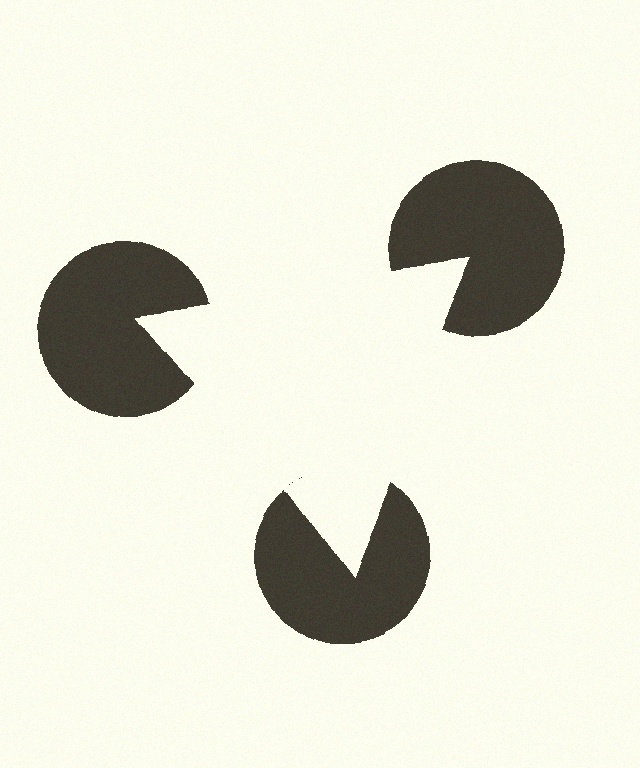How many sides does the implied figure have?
3 sides.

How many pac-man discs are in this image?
There are 3 — one at each vertex of the illusory triangle.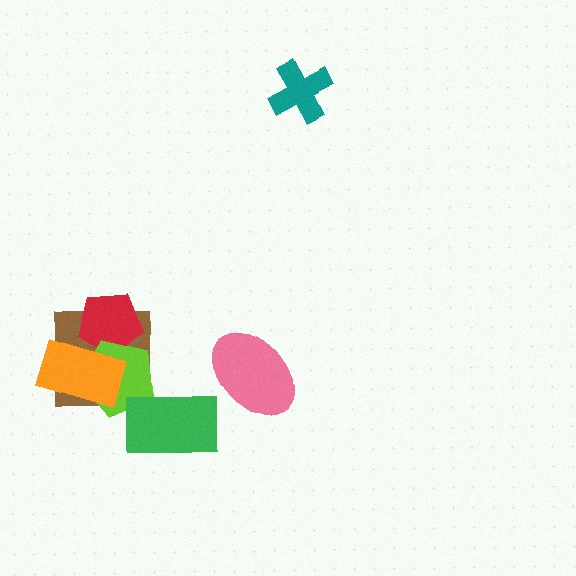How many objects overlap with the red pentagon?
3 objects overlap with the red pentagon.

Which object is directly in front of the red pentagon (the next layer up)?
The lime pentagon is directly in front of the red pentagon.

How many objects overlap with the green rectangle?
1 object overlaps with the green rectangle.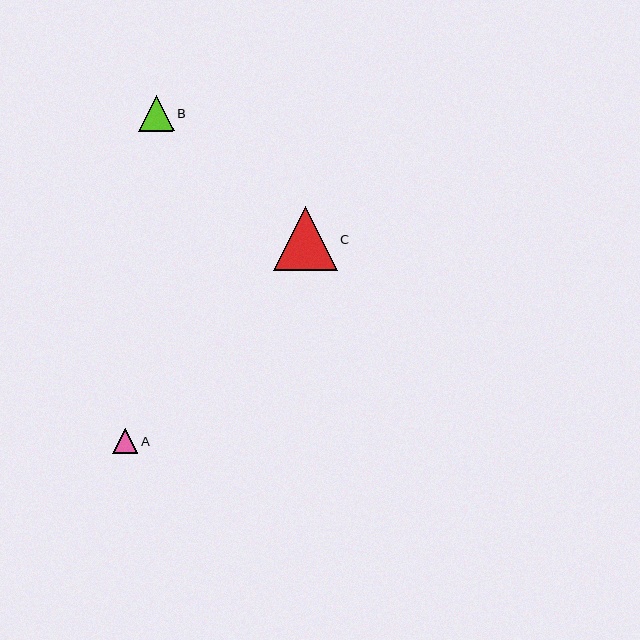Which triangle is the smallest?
Triangle A is the smallest with a size of approximately 25 pixels.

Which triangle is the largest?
Triangle C is the largest with a size of approximately 64 pixels.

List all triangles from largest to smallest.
From largest to smallest: C, B, A.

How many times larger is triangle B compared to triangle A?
Triangle B is approximately 1.4 times the size of triangle A.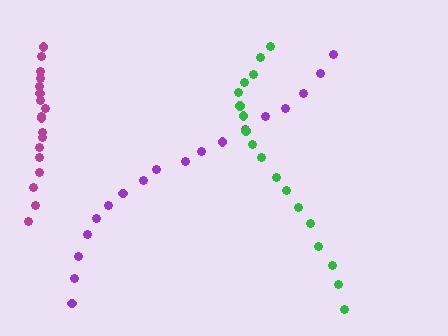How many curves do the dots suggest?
There are 3 distinct paths.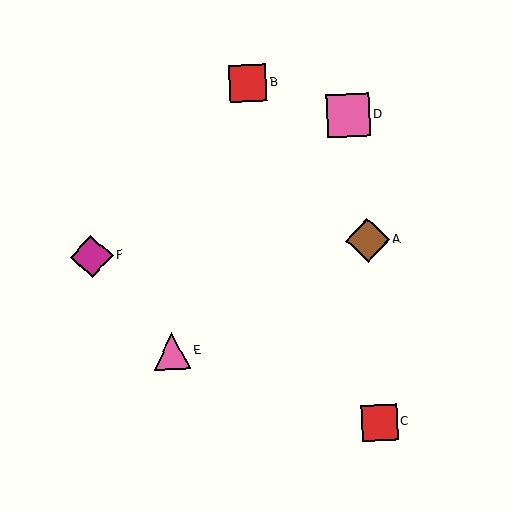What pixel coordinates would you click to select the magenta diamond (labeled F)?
Click at (92, 256) to select the magenta diamond F.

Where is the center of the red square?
The center of the red square is at (248, 83).